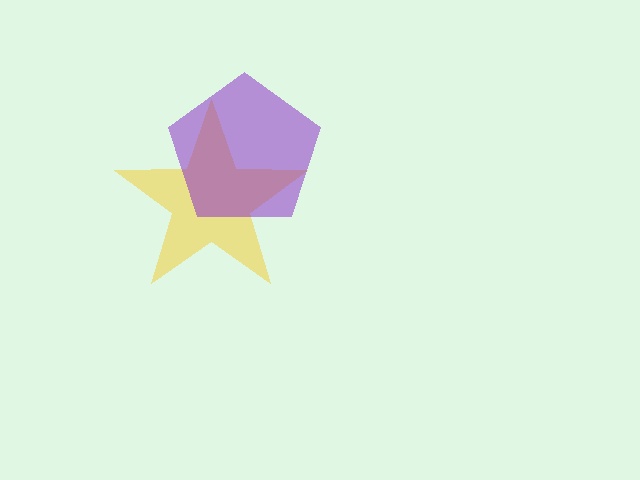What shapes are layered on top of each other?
The layered shapes are: a yellow star, a purple pentagon.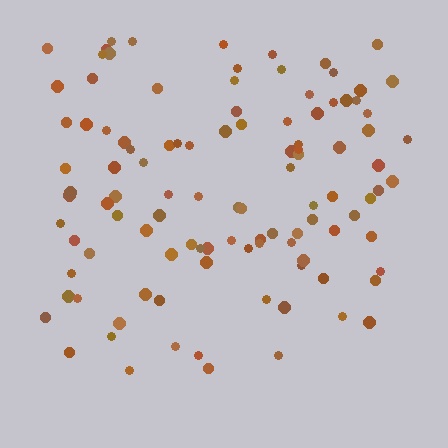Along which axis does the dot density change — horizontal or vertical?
Vertical.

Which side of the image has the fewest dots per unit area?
The bottom.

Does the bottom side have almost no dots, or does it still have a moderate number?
Still a moderate number, just noticeably fewer than the top.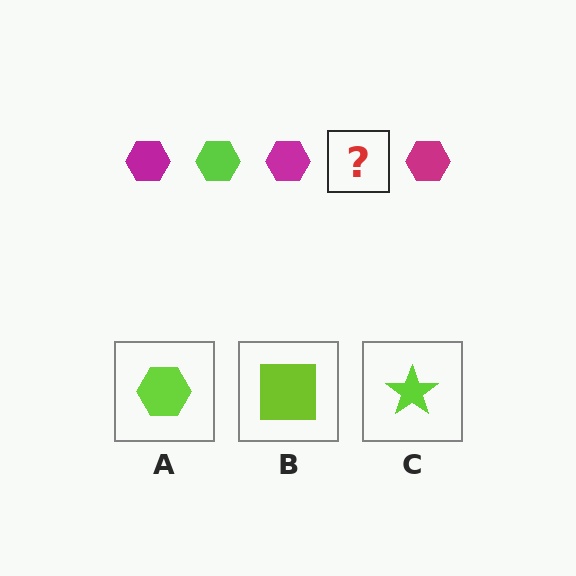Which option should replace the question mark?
Option A.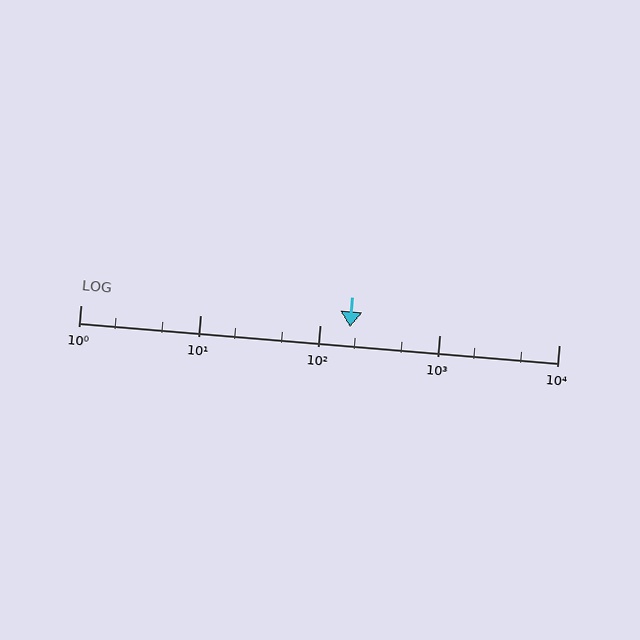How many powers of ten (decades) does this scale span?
The scale spans 4 decades, from 1 to 10000.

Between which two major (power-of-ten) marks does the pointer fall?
The pointer is between 100 and 1000.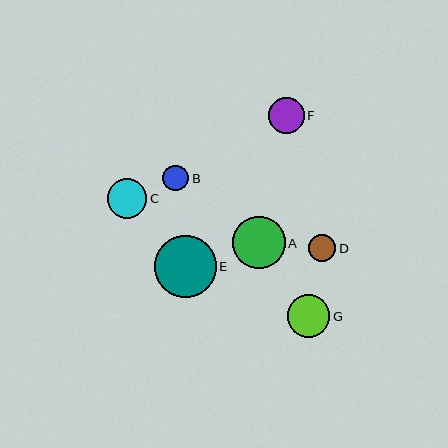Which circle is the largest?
Circle E is the largest with a size of approximately 62 pixels.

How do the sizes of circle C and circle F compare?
Circle C and circle F are approximately the same size.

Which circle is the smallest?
Circle B is the smallest with a size of approximately 26 pixels.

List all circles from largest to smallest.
From largest to smallest: E, A, G, C, F, D, B.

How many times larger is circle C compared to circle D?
Circle C is approximately 1.4 times the size of circle D.